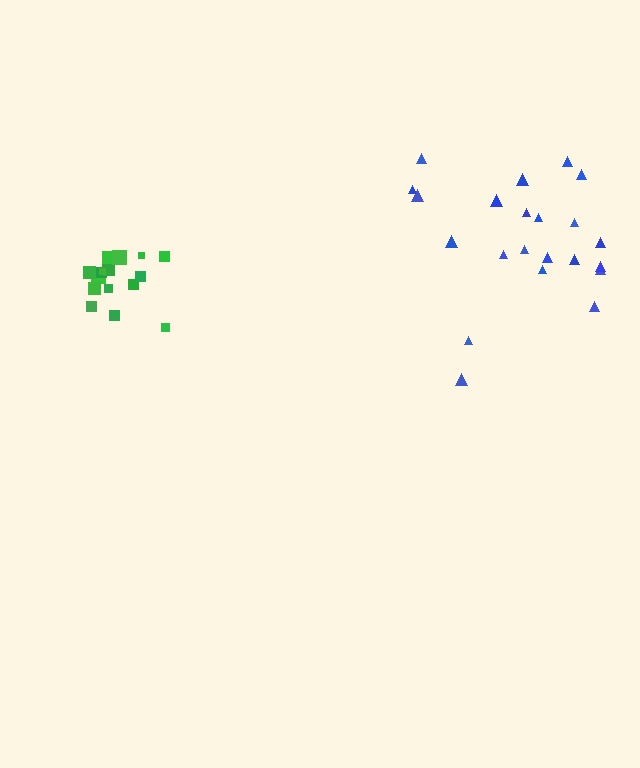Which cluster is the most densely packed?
Green.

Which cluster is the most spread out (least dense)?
Blue.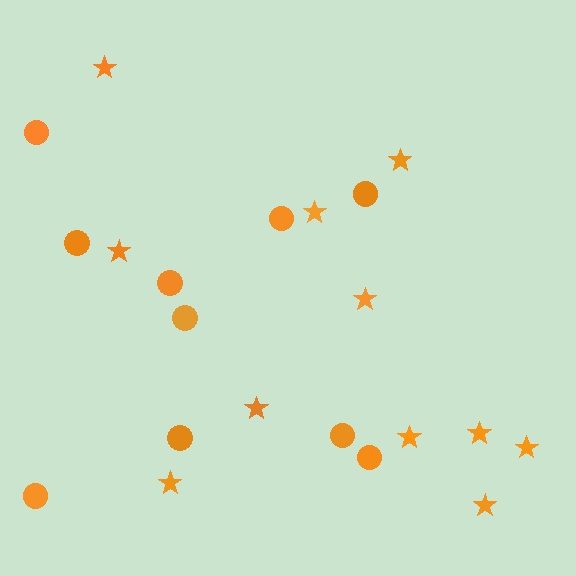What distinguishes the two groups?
There are 2 groups: one group of stars (11) and one group of circles (10).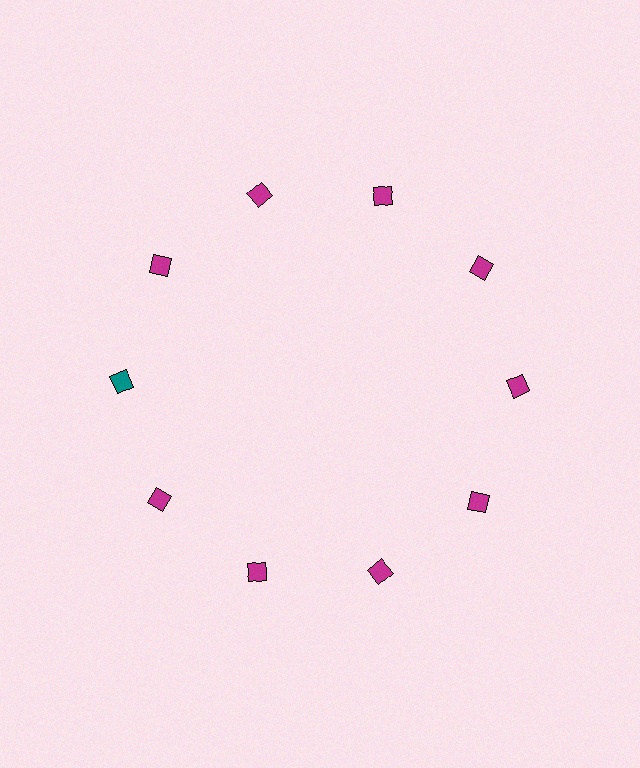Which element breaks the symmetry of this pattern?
The teal diamond at roughly the 9 o'clock position breaks the symmetry. All other shapes are magenta diamonds.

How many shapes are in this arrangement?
There are 10 shapes arranged in a ring pattern.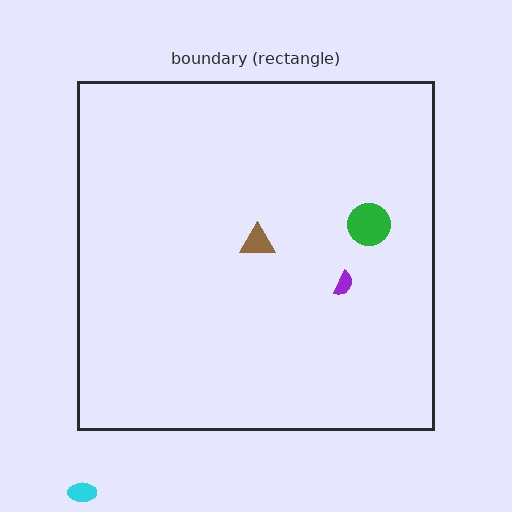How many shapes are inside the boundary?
3 inside, 1 outside.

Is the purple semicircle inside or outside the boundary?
Inside.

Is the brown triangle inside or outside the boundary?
Inside.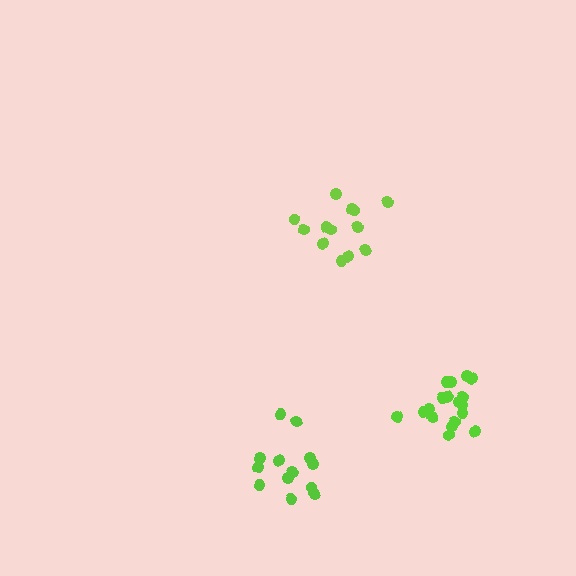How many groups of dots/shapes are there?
There are 3 groups.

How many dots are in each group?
Group 1: 13 dots, Group 2: 18 dots, Group 3: 13 dots (44 total).